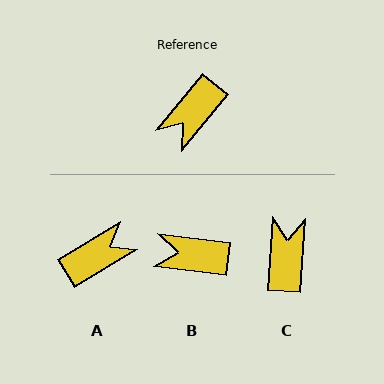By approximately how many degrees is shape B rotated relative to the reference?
Approximately 58 degrees clockwise.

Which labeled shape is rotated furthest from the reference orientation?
A, about 160 degrees away.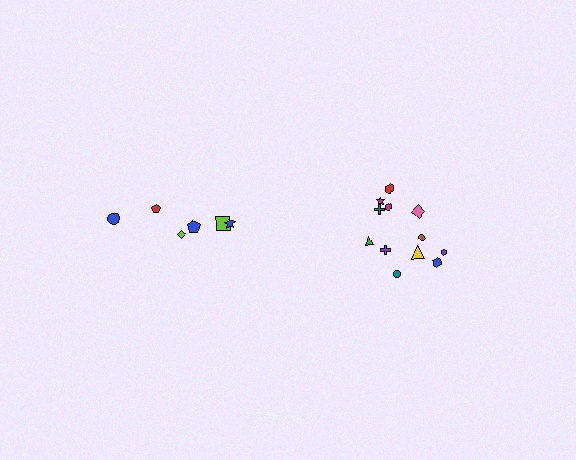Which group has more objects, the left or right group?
The right group.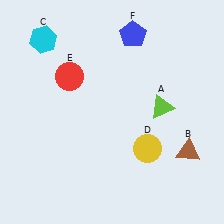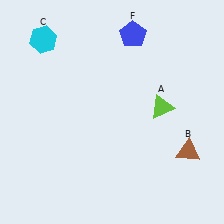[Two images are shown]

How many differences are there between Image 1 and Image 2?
There are 2 differences between the two images.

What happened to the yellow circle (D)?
The yellow circle (D) was removed in Image 2. It was in the bottom-right area of Image 1.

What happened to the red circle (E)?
The red circle (E) was removed in Image 2. It was in the top-left area of Image 1.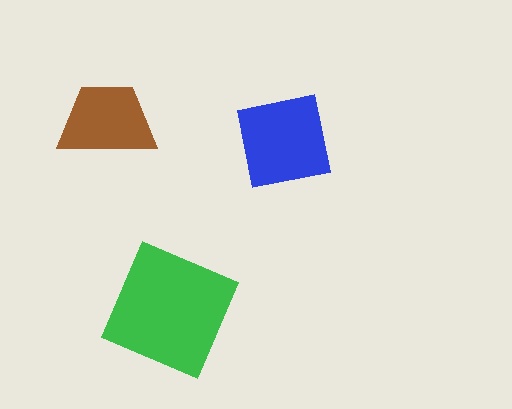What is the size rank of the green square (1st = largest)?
1st.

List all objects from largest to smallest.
The green square, the blue square, the brown trapezoid.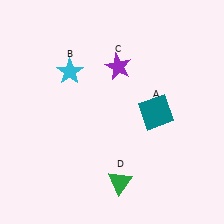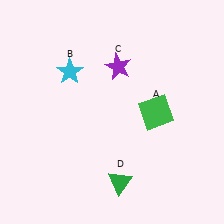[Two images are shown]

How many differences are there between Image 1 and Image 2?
There is 1 difference between the two images.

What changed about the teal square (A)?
In Image 1, A is teal. In Image 2, it changed to green.